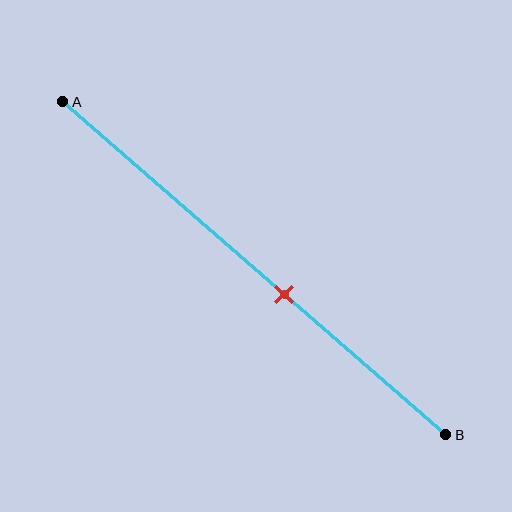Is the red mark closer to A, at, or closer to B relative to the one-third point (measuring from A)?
The red mark is closer to point B than the one-third point of segment AB.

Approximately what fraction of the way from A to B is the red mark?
The red mark is approximately 60% of the way from A to B.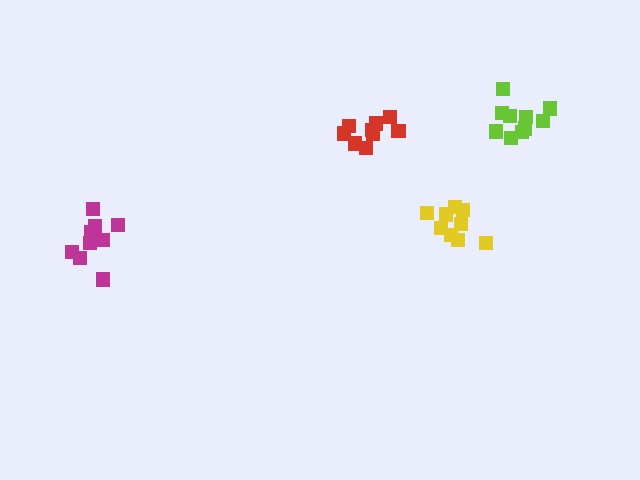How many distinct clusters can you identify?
There are 4 distinct clusters.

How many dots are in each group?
Group 1: 9 dots, Group 2: 10 dots, Group 3: 9 dots, Group 4: 9 dots (37 total).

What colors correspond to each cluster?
The clusters are colored: yellow, lime, magenta, red.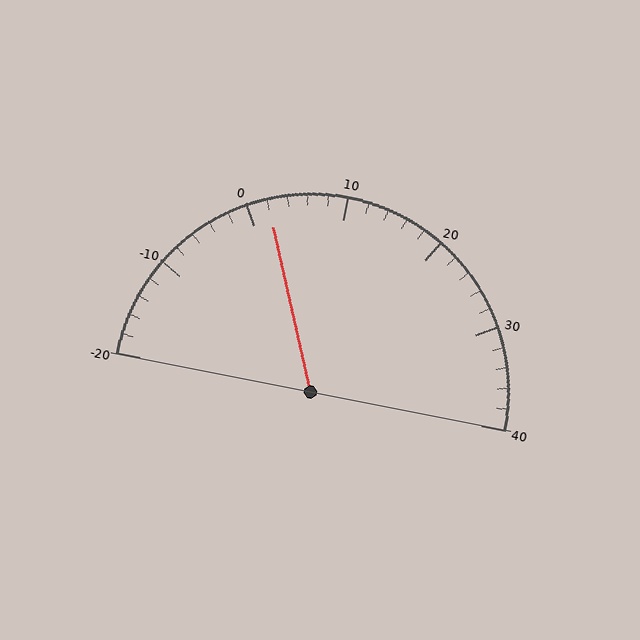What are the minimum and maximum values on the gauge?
The gauge ranges from -20 to 40.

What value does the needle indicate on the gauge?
The needle indicates approximately 2.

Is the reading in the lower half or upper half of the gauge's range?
The reading is in the lower half of the range (-20 to 40).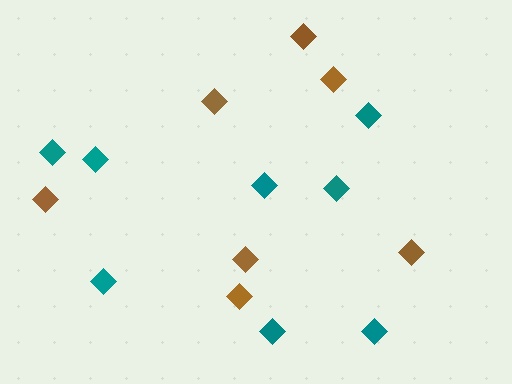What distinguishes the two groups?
There are 2 groups: one group of brown diamonds (7) and one group of teal diamonds (8).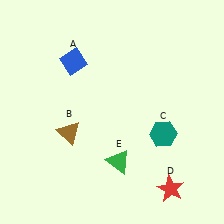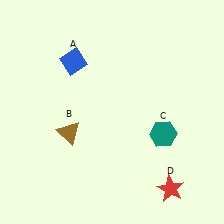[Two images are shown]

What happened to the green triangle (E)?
The green triangle (E) was removed in Image 2. It was in the bottom-right area of Image 1.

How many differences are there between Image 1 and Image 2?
There is 1 difference between the two images.